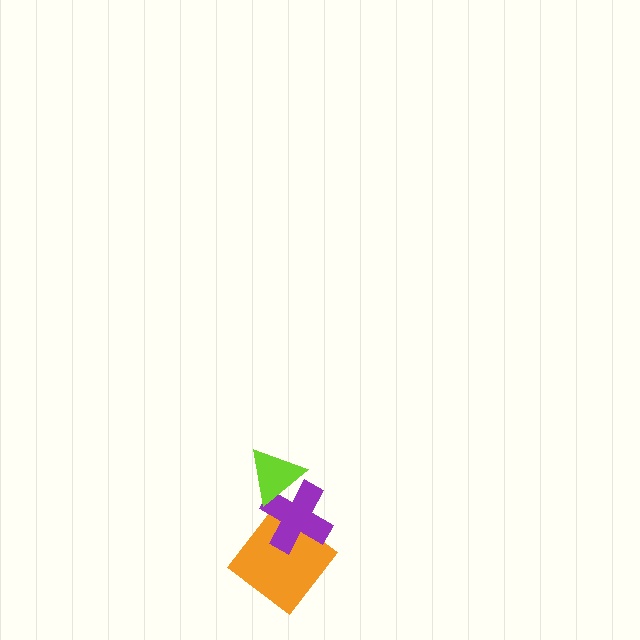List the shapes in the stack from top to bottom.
From top to bottom: the lime triangle, the purple cross, the orange diamond.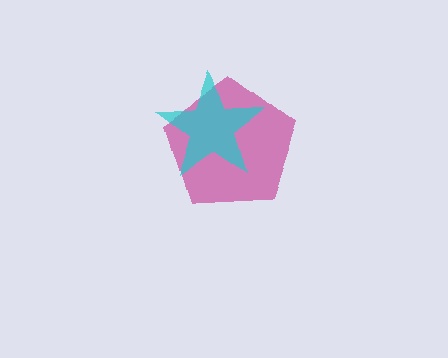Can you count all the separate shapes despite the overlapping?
Yes, there are 2 separate shapes.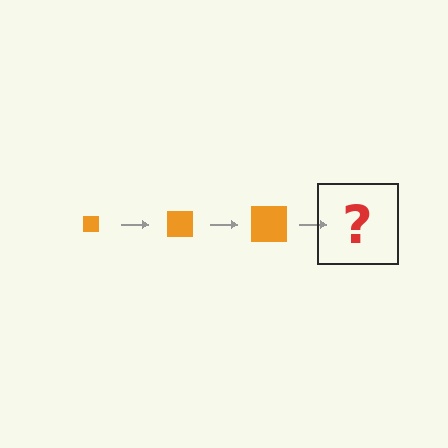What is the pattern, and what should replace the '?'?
The pattern is that the square gets progressively larger each step. The '?' should be an orange square, larger than the previous one.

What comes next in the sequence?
The next element should be an orange square, larger than the previous one.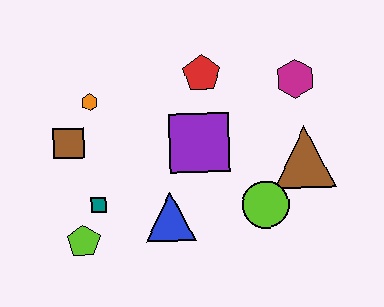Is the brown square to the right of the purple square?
No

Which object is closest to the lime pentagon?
The teal square is closest to the lime pentagon.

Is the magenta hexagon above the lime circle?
Yes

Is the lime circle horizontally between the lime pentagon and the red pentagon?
No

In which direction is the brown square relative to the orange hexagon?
The brown square is below the orange hexagon.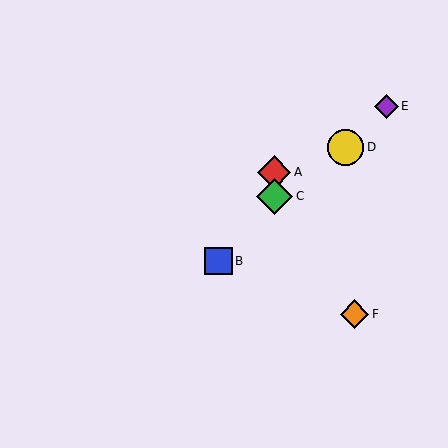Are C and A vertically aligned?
Yes, both are at x≈274.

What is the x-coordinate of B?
Object B is at x≈218.